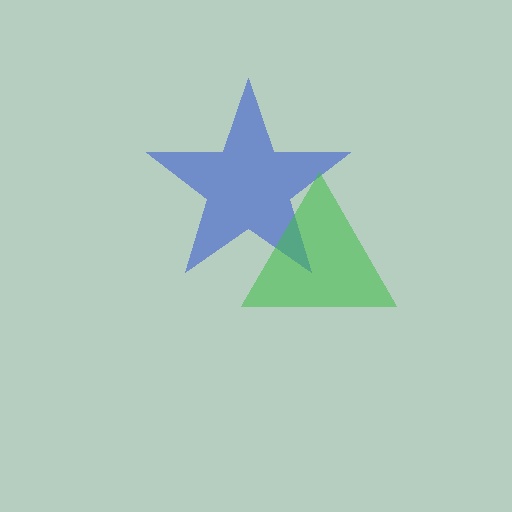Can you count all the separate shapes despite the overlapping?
Yes, there are 2 separate shapes.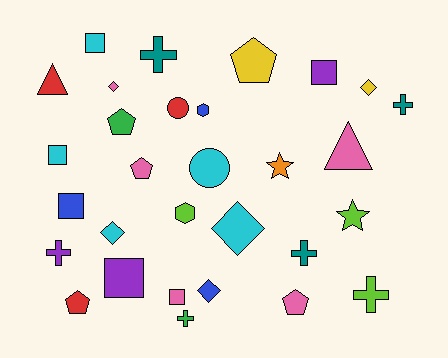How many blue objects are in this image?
There are 3 blue objects.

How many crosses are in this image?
There are 6 crosses.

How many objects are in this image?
There are 30 objects.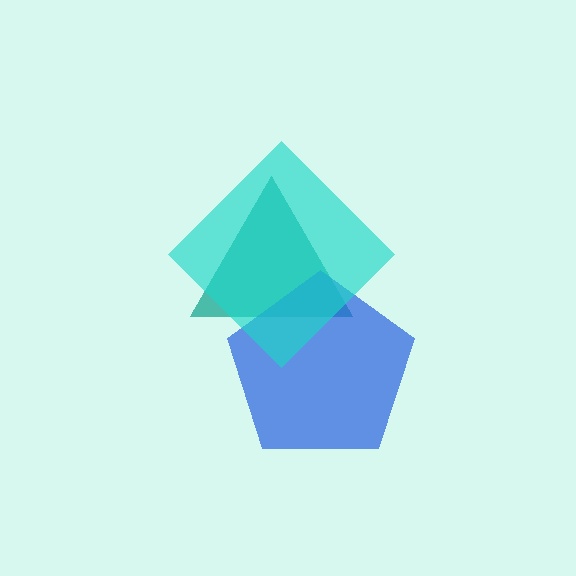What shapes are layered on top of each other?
The layered shapes are: a teal triangle, a blue pentagon, a cyan diamond.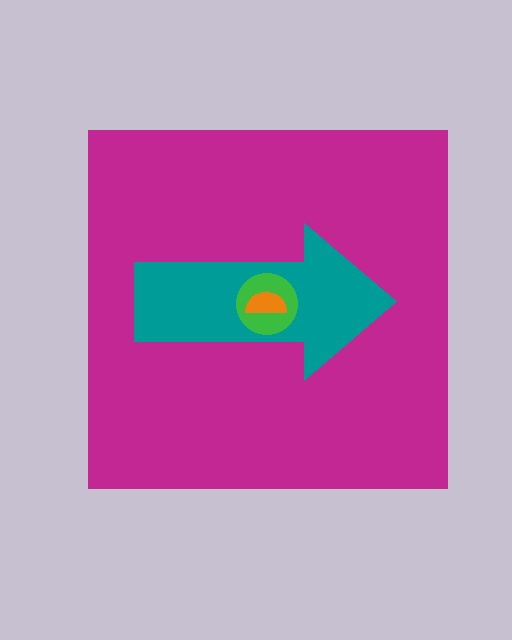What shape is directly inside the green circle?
The orange semicircle.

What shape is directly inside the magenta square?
The teal arrow.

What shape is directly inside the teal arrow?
The green circle.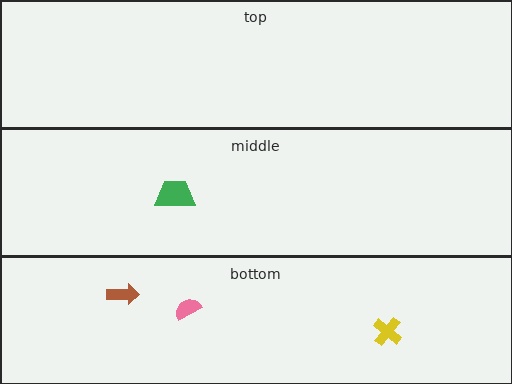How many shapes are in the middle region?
1.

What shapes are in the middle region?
The green trapezoid.